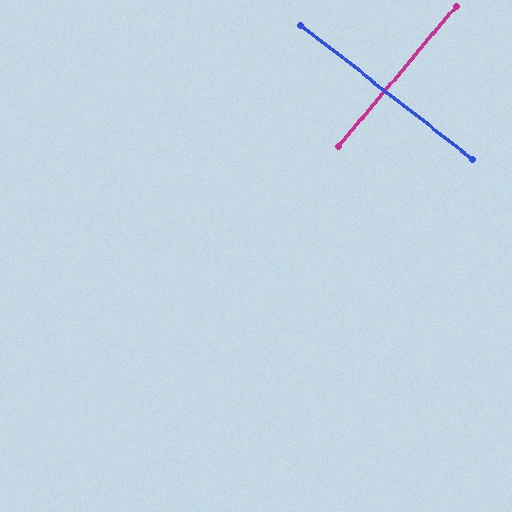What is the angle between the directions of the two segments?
Approximately 88 degrees.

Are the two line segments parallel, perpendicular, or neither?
Perpendicular — they meet at approximately 88°.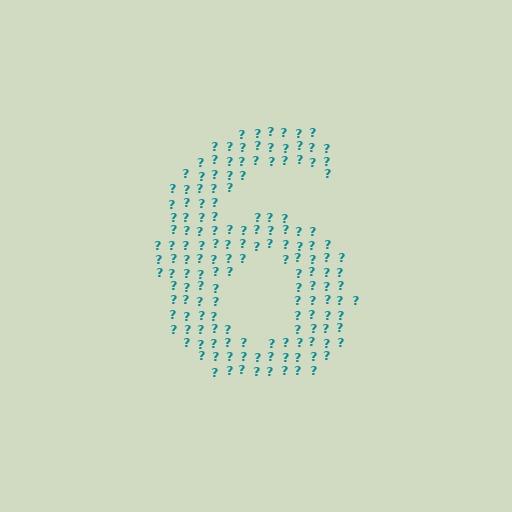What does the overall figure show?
The overall figure shows the digit 6.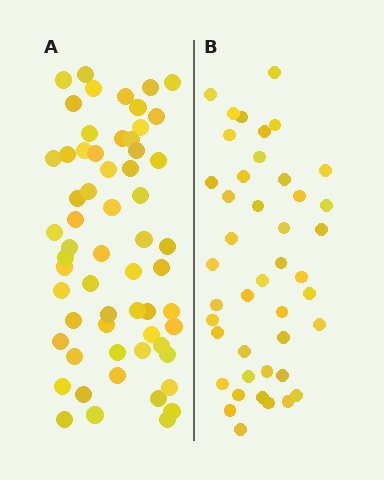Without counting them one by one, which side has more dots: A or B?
Region A (the left region) has more dots.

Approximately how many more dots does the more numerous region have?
Region A has approximately 15 more dots than region B.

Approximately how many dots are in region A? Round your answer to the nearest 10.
About 60 dots.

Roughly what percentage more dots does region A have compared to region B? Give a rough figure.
About 40% more.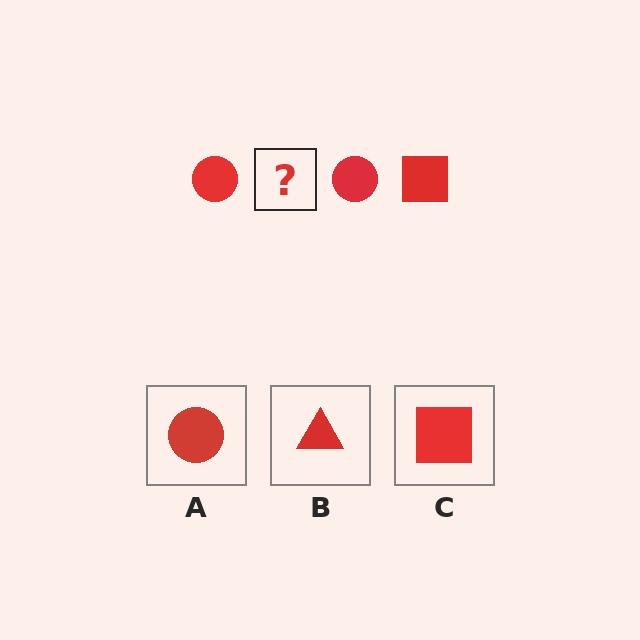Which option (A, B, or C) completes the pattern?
C.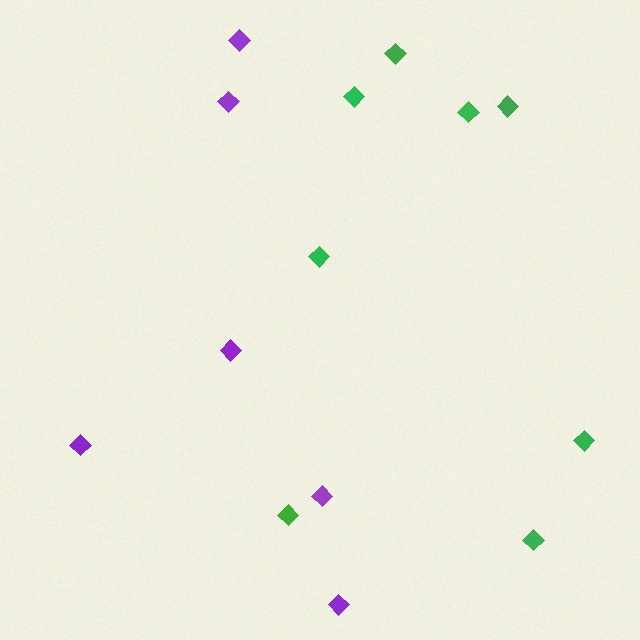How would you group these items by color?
There are 2 groups: one group of purple diamonds (6) and one group of green diamonds (8).